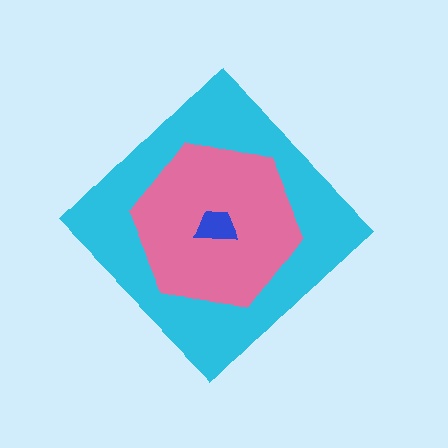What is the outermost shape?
The cyan diamond.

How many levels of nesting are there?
3.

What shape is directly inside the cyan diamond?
The pink hexagon.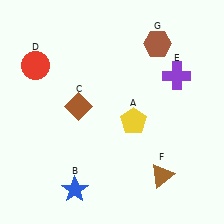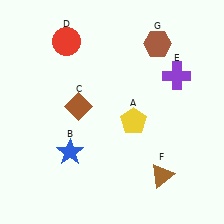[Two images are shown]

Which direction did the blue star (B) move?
The blue star (B) moved up.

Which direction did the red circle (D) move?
The red circle (D) moved right.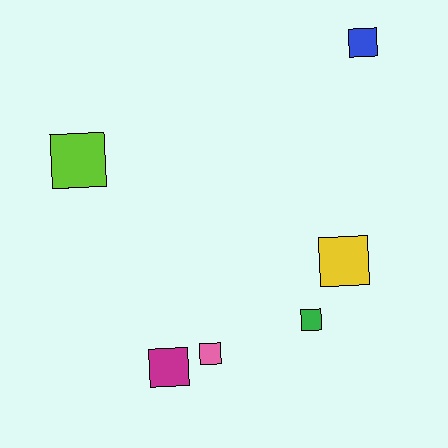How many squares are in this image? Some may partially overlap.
There are 6 squares.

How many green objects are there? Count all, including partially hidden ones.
There is 1 green object.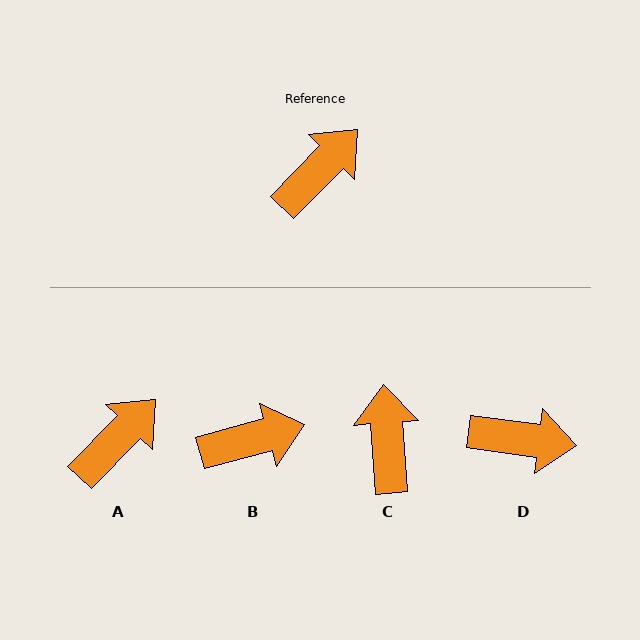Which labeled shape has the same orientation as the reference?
A.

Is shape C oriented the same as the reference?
No, it is off by about 49 degrees.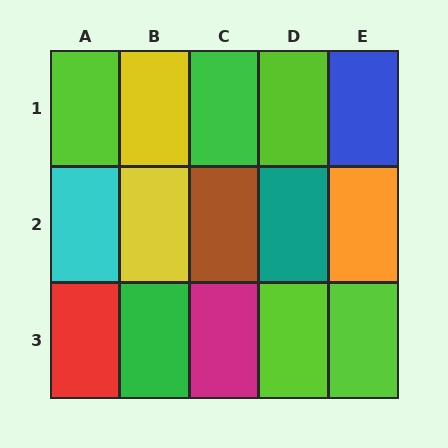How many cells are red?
1 cell is red.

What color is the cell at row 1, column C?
Green.